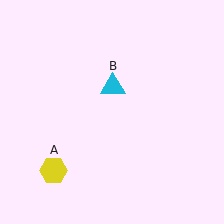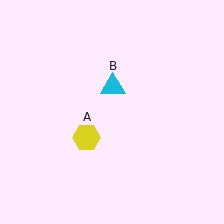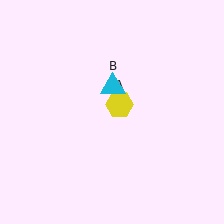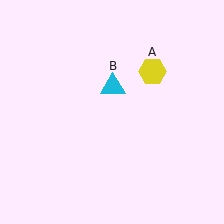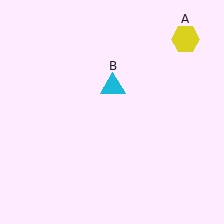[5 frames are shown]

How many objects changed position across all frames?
1 object changed position: yellow hexagon (object A).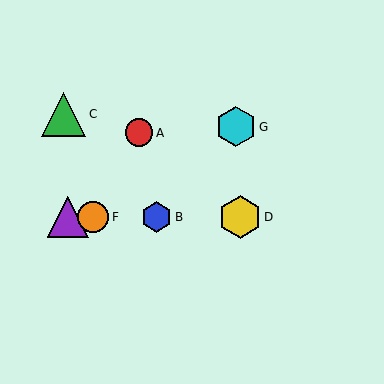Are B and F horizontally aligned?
Yes, both are at y≈217.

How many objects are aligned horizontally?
4 objects (B, D, E, F) are aligned horizontally.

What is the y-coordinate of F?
Object F is at y≈217.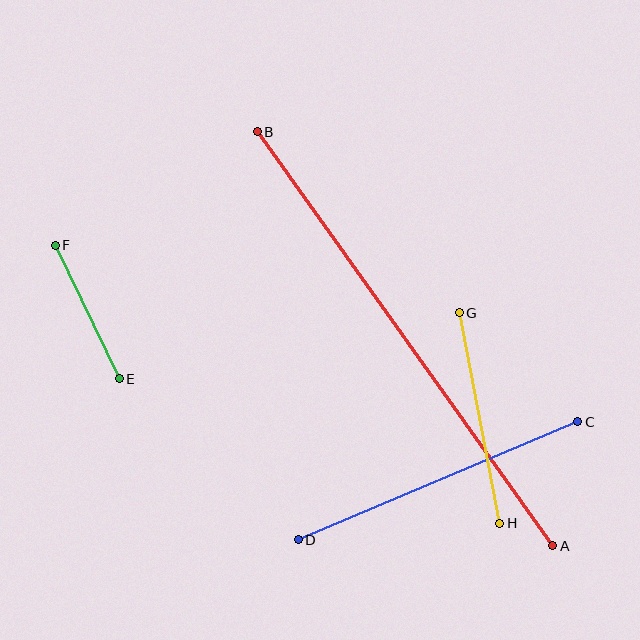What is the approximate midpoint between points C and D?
The midpoint is at approximately (438, 481) pixels.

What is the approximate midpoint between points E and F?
The midpoint is at approximately (87, 312) pixels.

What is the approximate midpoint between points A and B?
The midpoint is at approximately (405, 339) pixels.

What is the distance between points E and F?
The distance is approximately 148 pixels.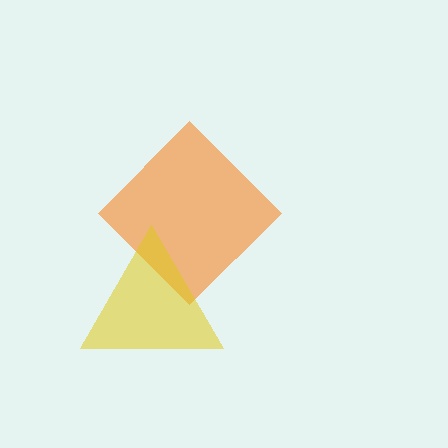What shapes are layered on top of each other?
The layered shapes are: an orange diamond, a yellow triangle.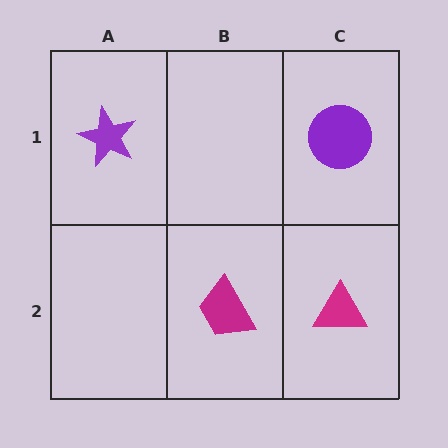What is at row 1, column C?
A purple circle.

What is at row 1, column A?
A purple star.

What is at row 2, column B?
A magenta trapezoid.